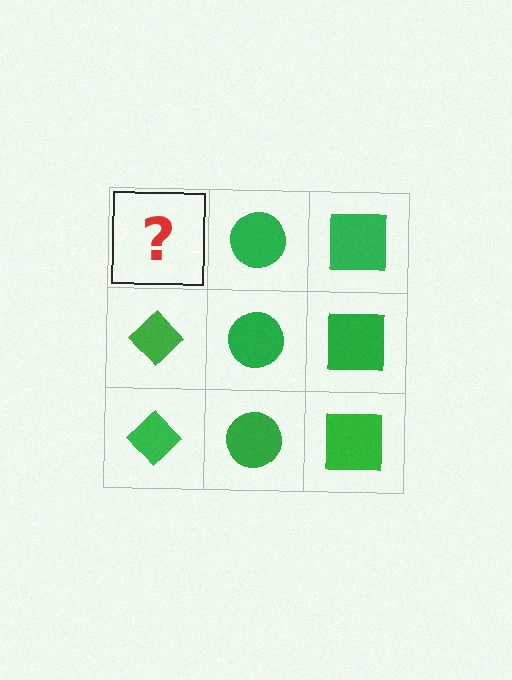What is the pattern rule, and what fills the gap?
The rule is that each column has a consistent shape. The gap should be filled with a green diamond.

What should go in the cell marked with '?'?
The missing cell should contain a green diamond.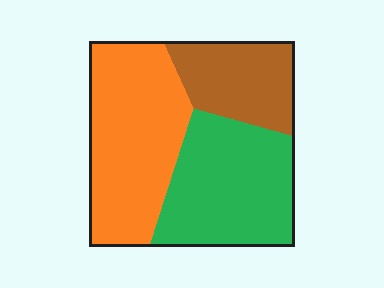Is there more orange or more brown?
Orange.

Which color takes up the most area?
Orange, at roughly 40%.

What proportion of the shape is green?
Green covers about 35% of the shape.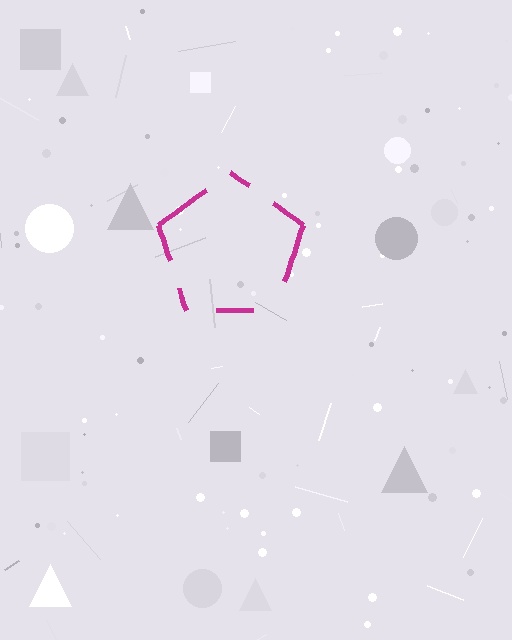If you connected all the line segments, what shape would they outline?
They would outline a pentagon.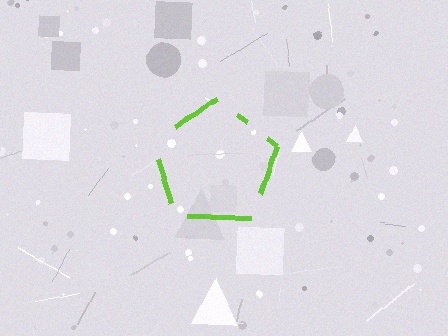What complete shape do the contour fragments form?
The contour fragments form a pentagon.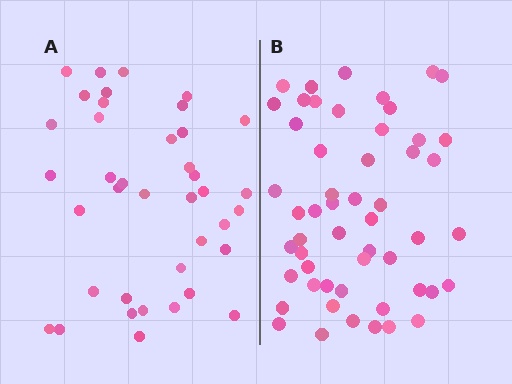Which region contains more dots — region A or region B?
Region B (the right region) has more dots.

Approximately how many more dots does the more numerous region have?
Region B has approximately 15 more dots than region A.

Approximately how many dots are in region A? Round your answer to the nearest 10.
About 40 dots. (The exact count is 39, which rounds to 40.)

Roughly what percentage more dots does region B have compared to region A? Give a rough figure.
About 35% more.